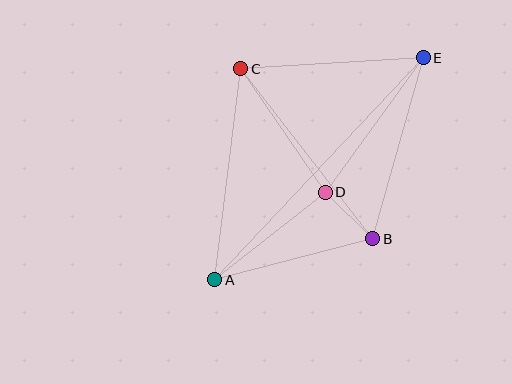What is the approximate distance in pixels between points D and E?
The distance between D and E is approximately 166 pixels.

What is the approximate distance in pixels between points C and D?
The distance between C and D is approximately 150 pixels.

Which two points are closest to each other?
Points B and D are closest to each other.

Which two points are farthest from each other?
Points A and E are farthest from each other.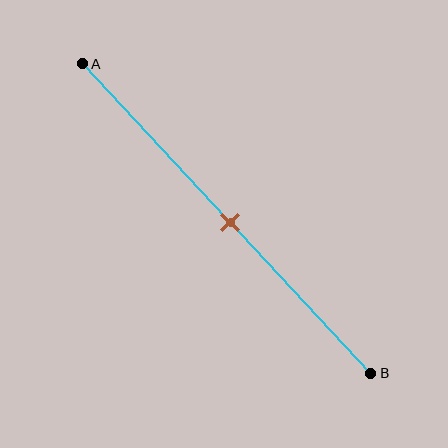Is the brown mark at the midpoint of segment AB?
Yes, the mark is approximately at the midpoint.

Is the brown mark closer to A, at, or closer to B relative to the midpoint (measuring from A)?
The brown mark is approximately at the midpoint of segment AB.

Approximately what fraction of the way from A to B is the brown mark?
The brown mark is approximately 50% of the way from A to B.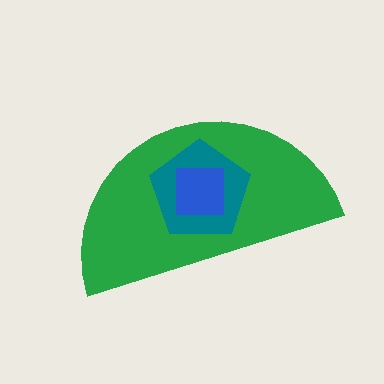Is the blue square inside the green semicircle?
Yes.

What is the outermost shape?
The green semicircle.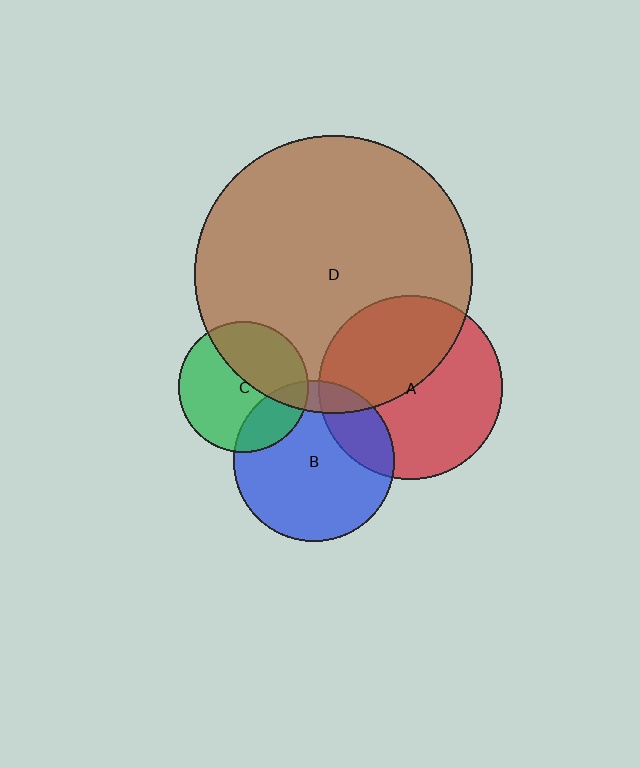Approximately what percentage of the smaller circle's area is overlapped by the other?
Approximately 10%.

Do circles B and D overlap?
Yes.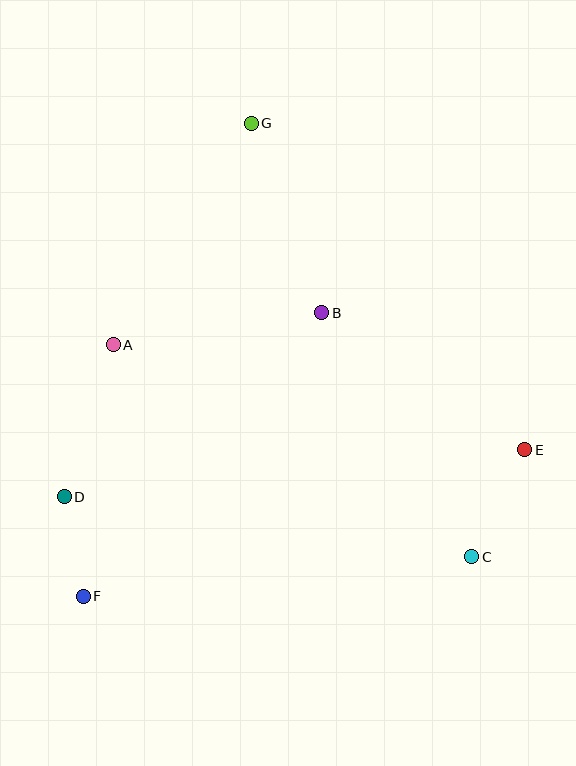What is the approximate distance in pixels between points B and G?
The distance between B and G is approximately 202 pixels.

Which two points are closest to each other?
Points D and F are closest to each other.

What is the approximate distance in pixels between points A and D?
The distance between A and D is approximately 160 pixels.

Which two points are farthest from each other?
Points F and G are farthest from each other.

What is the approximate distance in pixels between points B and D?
The distance between B and D is approximately 317 pixels.